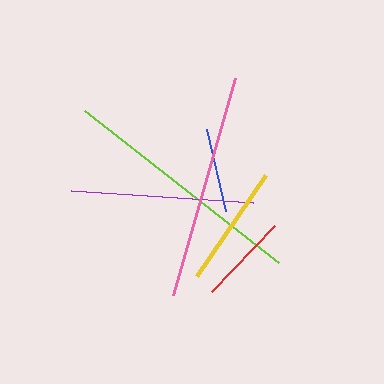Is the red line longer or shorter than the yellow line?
The yellow line is longer than the red line.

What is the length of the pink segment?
The pink segment is approximately 225 pixels long.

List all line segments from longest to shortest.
From longest to shortest: lime, pink, purple, yellow, red, blue.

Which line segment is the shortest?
The blue line is the shortest at approximately 84 pixels.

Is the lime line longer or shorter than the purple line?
The lime line is longer than the purple line.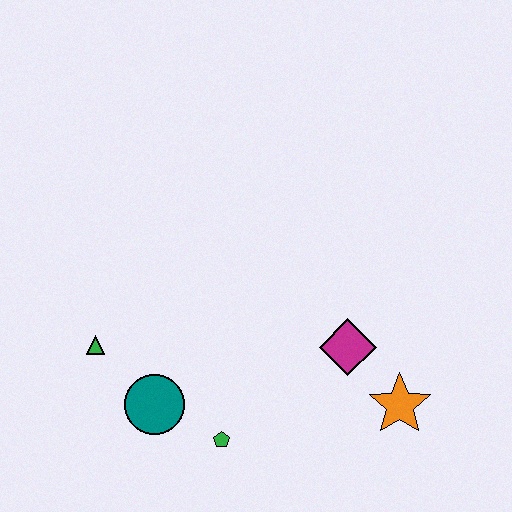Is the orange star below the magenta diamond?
Yes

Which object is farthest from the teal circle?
The orange star is farthest from the teal circle.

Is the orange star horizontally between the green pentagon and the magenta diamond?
No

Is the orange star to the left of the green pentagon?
No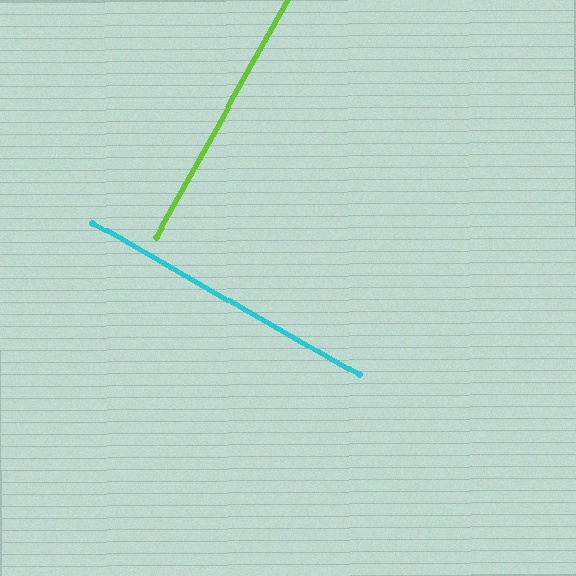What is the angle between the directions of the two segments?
Approximately 89 degrees.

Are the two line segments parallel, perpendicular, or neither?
Perpendicular — they meet at approximately 89°.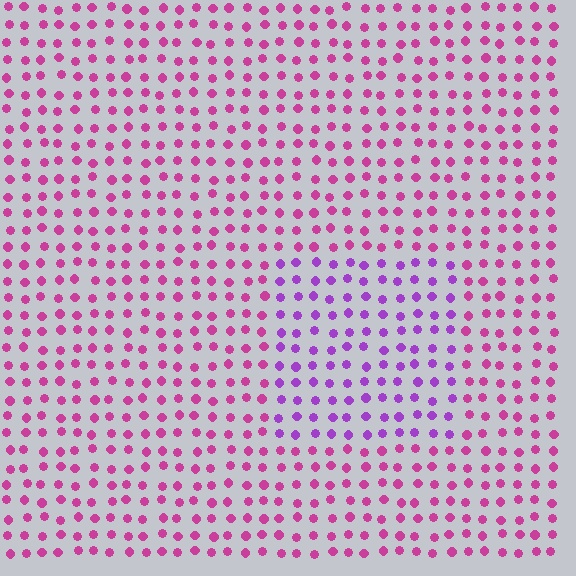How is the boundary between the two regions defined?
The boundary is defined purely by a slight shift in hue (about 37 degrees). Spacing, size, and orientation are identical on both sides.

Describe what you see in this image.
The image is filled with small magenta elements in a uniform arrangement. A rectangle-shaped region is visible where the elements are tinted to a slightly different hue, forming a subtle color boundary.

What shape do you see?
I see a rectangle.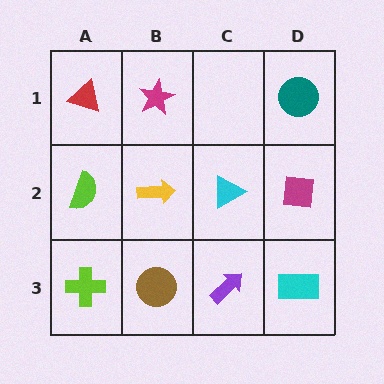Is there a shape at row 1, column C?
No, that cell is empty.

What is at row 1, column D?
A teal circle.